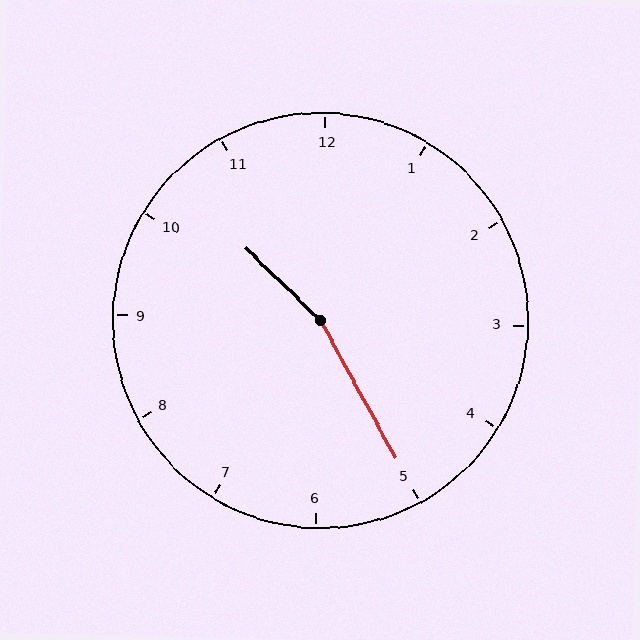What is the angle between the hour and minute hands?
Approximately 162 degrees.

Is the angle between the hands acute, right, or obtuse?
It is obtuse.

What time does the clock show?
10:25.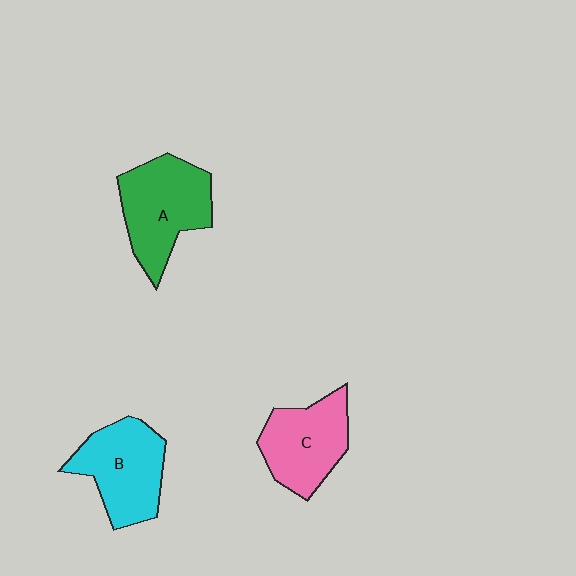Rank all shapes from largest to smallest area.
From largest to smallest: A (green), B (cyan), C (pink).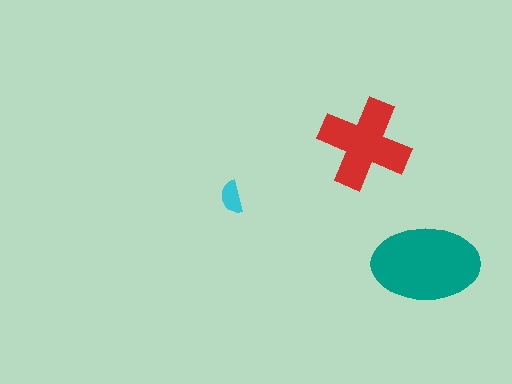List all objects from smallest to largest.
The cyan semicircle, the red cross, the teal ellipse.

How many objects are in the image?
There are 3 objects in the image.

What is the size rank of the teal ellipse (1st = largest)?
1st.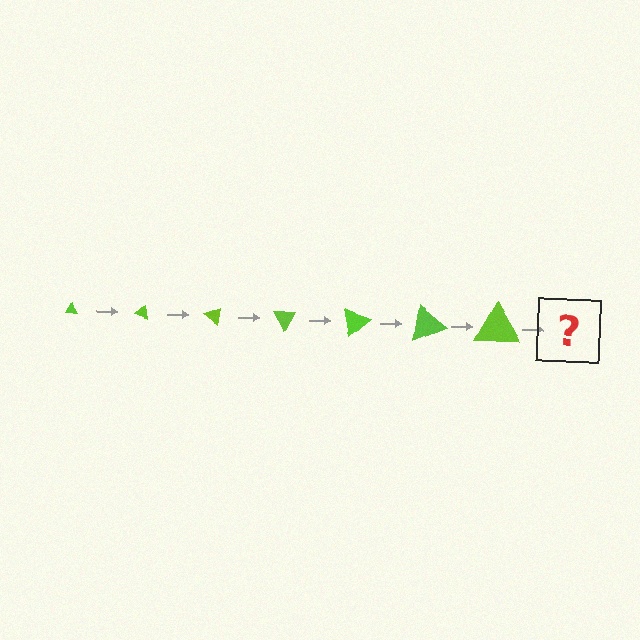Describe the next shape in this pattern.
It should be a triangle, larger than the previous one and rotated 140 degrees from the start.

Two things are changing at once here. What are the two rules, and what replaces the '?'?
The two rules are that the triangle grows larger each step and it rotates 20 degrees each step. The '?' should be a triangle, larger than the previous one and rotated 140 degrees from the start.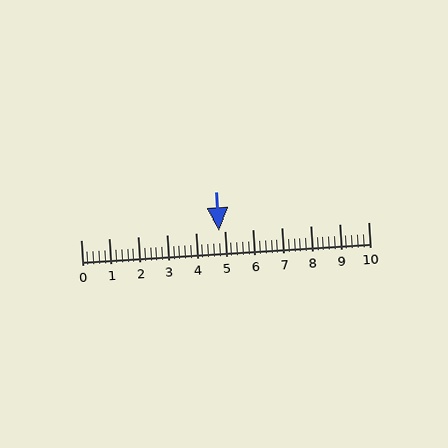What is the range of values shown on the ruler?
The ruler shows values from 0 to 10.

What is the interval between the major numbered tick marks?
The major tick marks are spaced 1 units apart.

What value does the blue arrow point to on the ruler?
The blue arrow points to approximately 4.8.